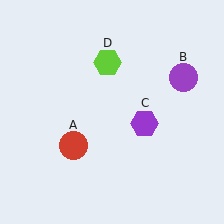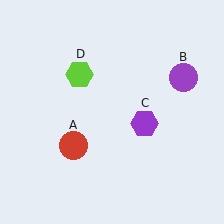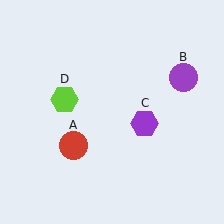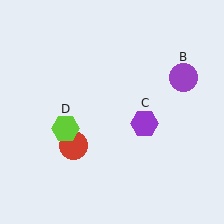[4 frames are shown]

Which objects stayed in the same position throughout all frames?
Red circle (object A) and purple circle (object B) and purple hexagon (object C) remained stationary.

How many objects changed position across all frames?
1 object changed position: lime hexagon (object D).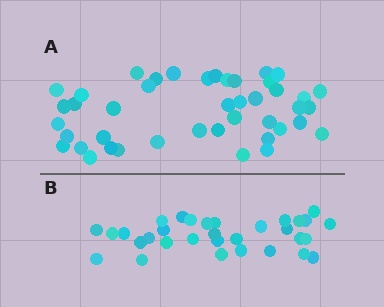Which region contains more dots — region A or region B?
Region A (the top region) has more dots.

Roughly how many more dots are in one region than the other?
Region A has roughly 12 or so more dots than region B.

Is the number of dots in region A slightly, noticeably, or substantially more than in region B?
Region A has noticeably more, but not dramatically so. The ratio is roughly 1.3 to 1.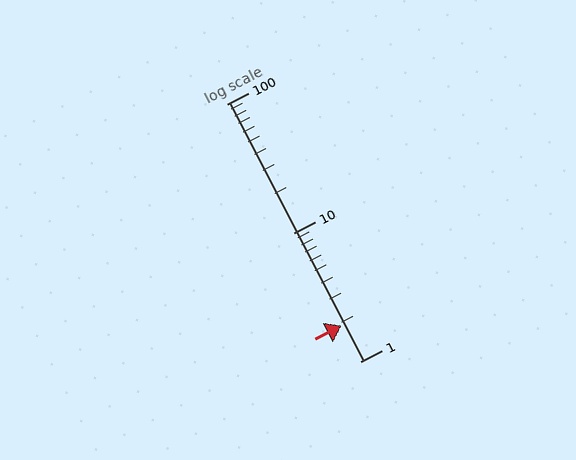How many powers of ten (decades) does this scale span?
The scale spans 2 decades, from 1 to 100.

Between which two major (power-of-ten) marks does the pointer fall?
The pointer is between 1 and 10.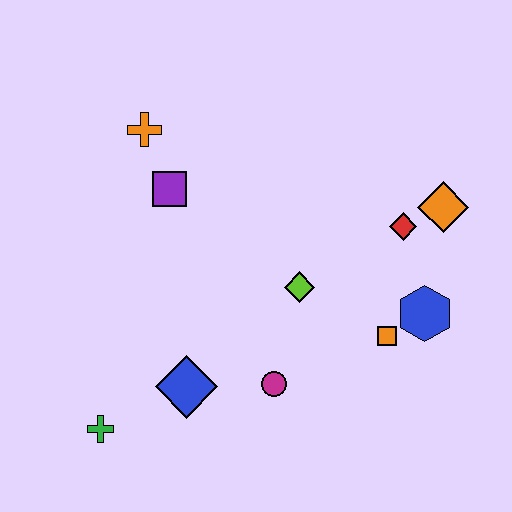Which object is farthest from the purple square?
The blue hexagon is farthest from the purple square.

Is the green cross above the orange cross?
No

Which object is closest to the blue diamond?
The magenta circle is closest to the blue diamond.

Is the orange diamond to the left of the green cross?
No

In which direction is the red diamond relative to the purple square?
The red diamond is to the right of the purple square.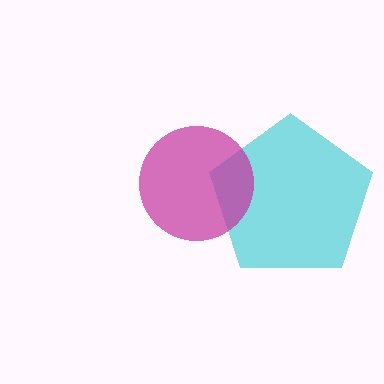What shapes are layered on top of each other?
The layered shapes are: a cyan pentagon, a magenta circle.